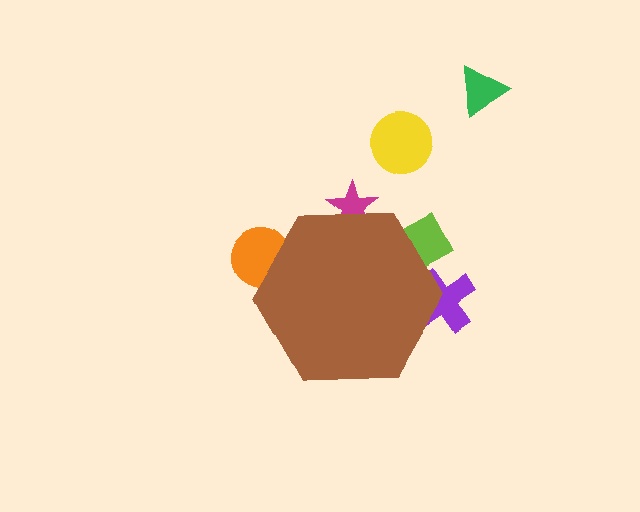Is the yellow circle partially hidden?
No, the yellow circle is fully visible.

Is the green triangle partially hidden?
No, the green triangle is fully visible.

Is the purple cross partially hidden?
Yes, the purple cross is partially hidden behind the brown hexagon.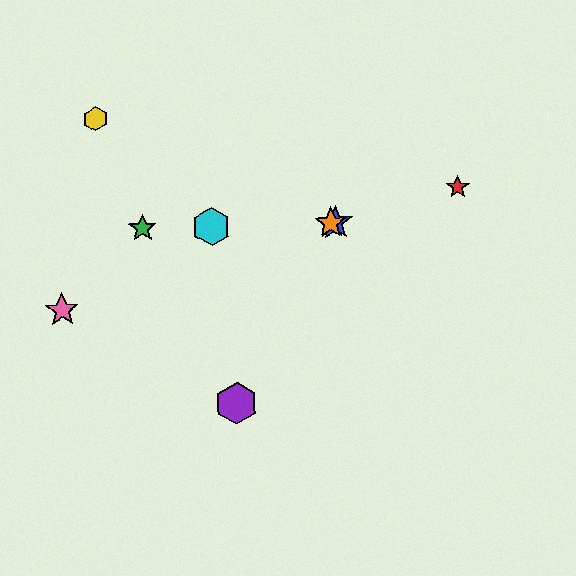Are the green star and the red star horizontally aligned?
No, the green star is at y≈229 and the red star is at y≈187.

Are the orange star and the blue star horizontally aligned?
Yes, both are at y≈223.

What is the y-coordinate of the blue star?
The blue star is at y≈223.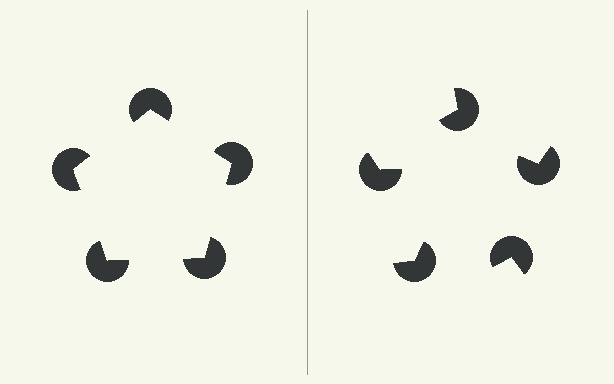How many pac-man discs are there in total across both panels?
10 — 5 on each side.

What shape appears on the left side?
An illusory pentagon.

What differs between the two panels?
The pac-man discs are positioned identically on both sides; only the wedge orientations differ. On the left they align to a pentagon; on the right they are misaligned.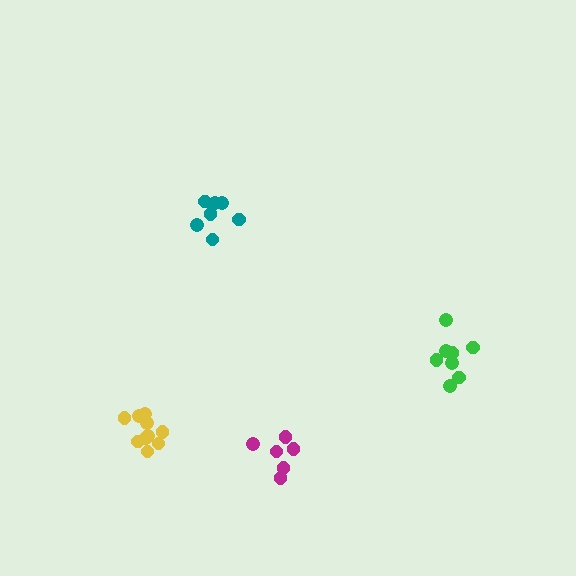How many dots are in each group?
Group 1: 10 dots, Group 2: 8 dots, Group 3: 6 dots, Group 4: 7 dots (31 total).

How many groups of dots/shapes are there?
There are 4 groups.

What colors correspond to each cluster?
The clusters are colored: yellow, green, magenta, teal.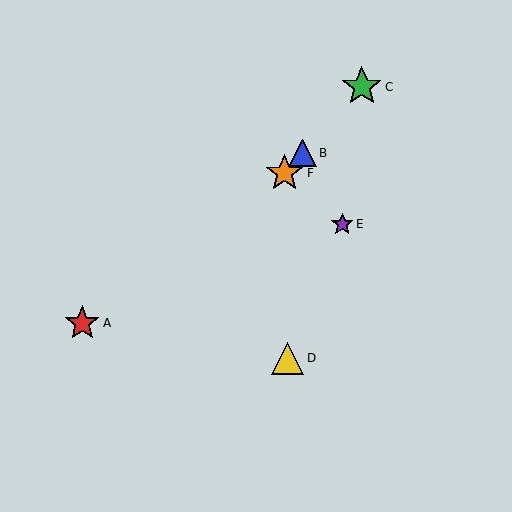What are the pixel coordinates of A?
Object A is at (82, 323).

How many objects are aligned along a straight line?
3 objects (B, C, F) are aligned along a straight line.